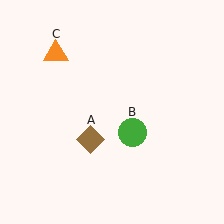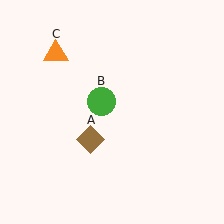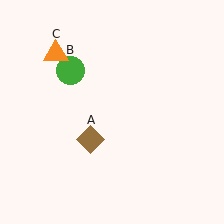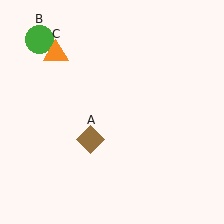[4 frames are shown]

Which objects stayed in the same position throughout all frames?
Brown diamond (object A) and orange triangle (object C) remained stationary.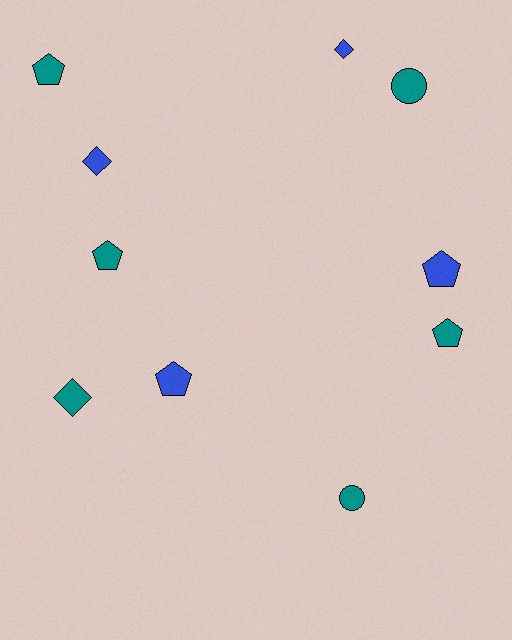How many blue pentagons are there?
There are 2 blue pentagons.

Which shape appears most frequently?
Pentagon, with 5 objects.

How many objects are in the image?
There are 10 objects.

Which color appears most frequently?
Teal, with 6 objects.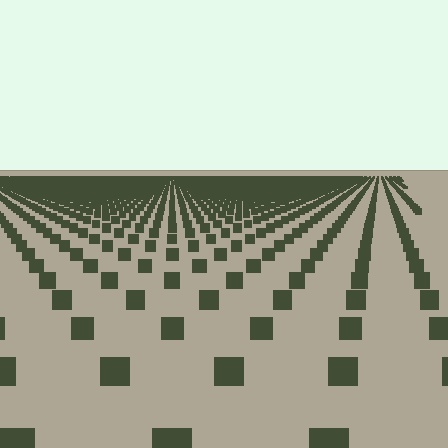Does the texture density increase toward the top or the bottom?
Density increases toward the top.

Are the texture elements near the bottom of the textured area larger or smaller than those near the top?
Larger. Near the bottom, elements are closer to the viewer and appear at a bigger on-screen size.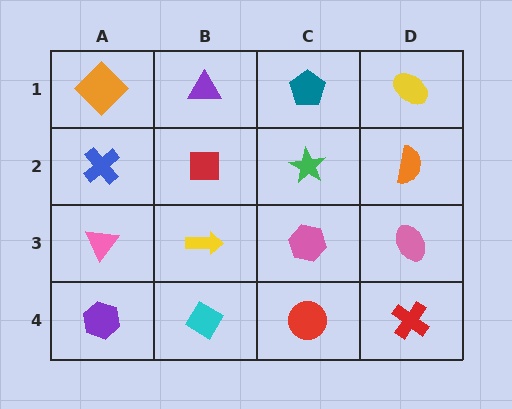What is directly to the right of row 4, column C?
A red cross.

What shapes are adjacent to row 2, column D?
A yellow ellipse (row 1, column D), a pink ellipse (row 3, column D), a green star (row 2, column C).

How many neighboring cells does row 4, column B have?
3.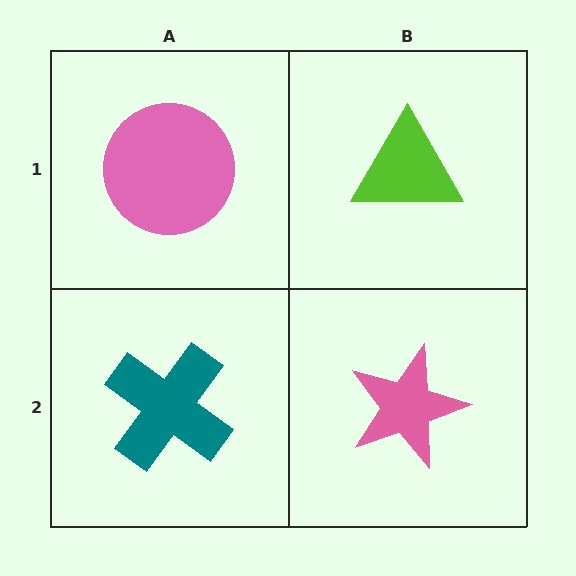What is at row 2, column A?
A teal cross.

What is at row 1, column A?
A pink circle.